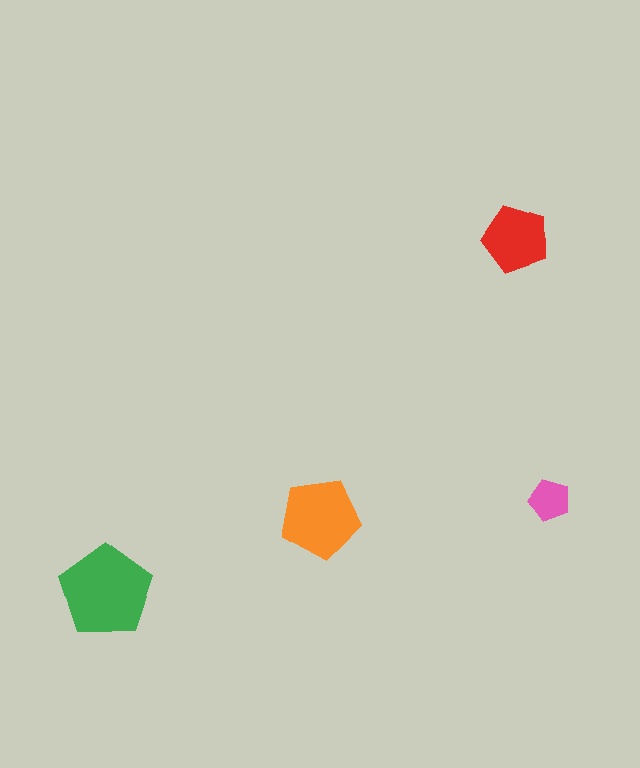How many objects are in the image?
There are 4 objects in the image.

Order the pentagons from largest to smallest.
the green one, the orange one, the red one, the pink one.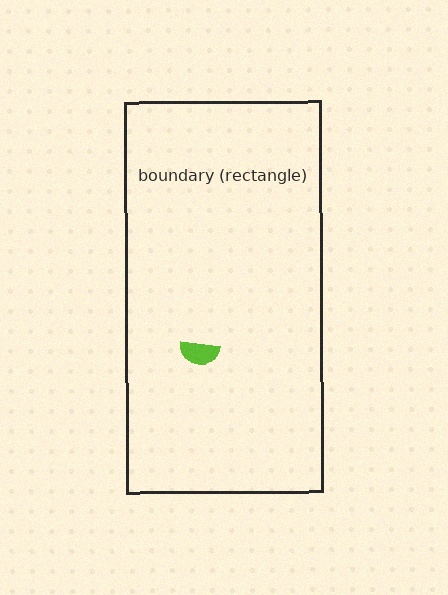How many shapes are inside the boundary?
1 inside, 0 outside.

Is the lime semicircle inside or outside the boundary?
Inside.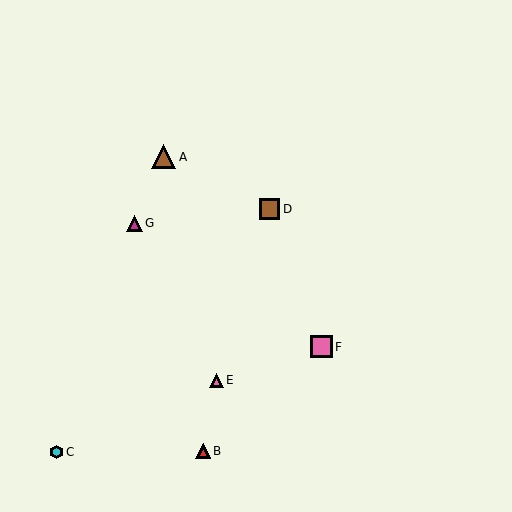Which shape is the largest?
The brown triangle (labeled A) is the largest.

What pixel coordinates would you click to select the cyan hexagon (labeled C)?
Click at (56, 452) to select the cyan hexagon C.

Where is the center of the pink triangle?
The center of the pink triangle is at (216, 380).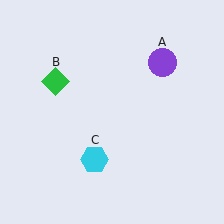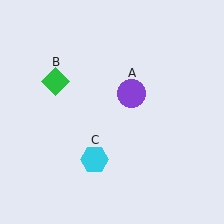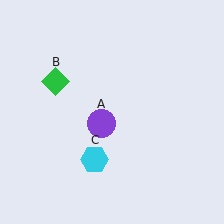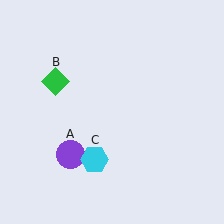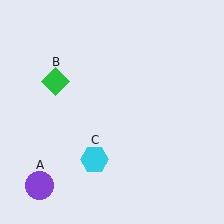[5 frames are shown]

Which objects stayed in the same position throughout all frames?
Green diamond (object B) and cyan hexagon (object C) remained stationary.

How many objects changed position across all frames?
1 object changed position: purple circle (object A).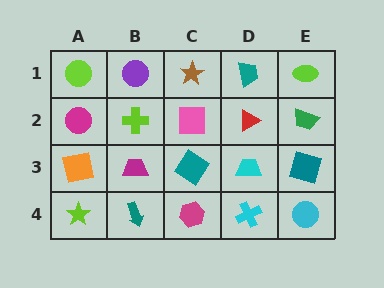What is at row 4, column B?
A teal arrow.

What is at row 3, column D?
A cyan trapezoid.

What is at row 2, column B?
A lime cross.